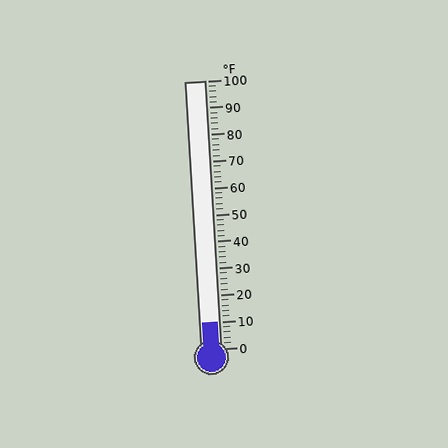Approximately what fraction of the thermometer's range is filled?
The thermometer is filled to approximately 10% of its range.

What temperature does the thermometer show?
The thermometer shows approximately 10°F.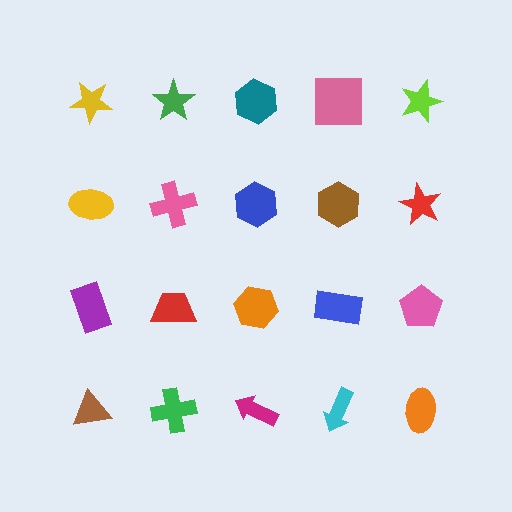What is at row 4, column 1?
A brown triangle.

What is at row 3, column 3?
An orange hexagon.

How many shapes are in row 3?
5 shapes.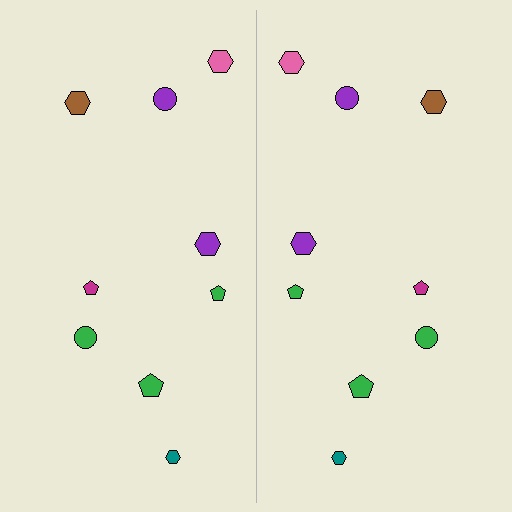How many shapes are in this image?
There are 18 shapes in this image.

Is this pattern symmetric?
Yes, this pattern has bilateral (reflection) symmetry.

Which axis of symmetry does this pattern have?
The pattern has a vertical axis of symmetry running through the center of the image.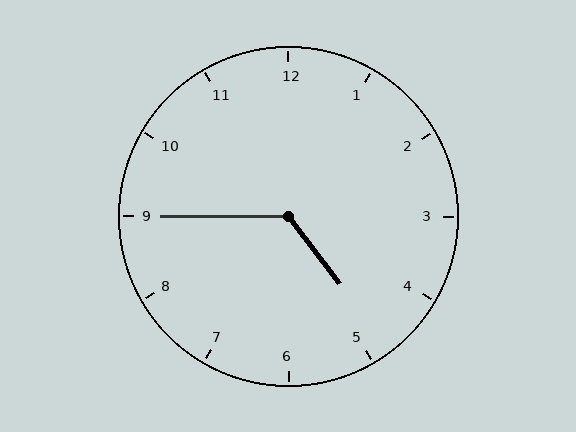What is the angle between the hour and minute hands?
Approximately 128 degrees.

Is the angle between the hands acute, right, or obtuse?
It is obtuse.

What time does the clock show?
4:45.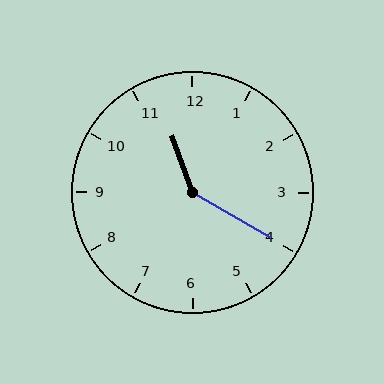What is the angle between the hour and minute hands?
Approximately 140 degrees.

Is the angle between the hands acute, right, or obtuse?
It is obtuse.